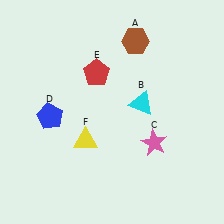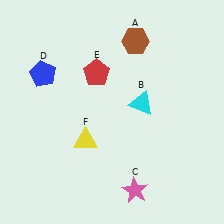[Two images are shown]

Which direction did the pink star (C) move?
The pink star (C) moved down.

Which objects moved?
The objects that moved are: the pink star (C), the blue pentagon (D).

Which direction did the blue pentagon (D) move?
The blue pentagon (D) moved up.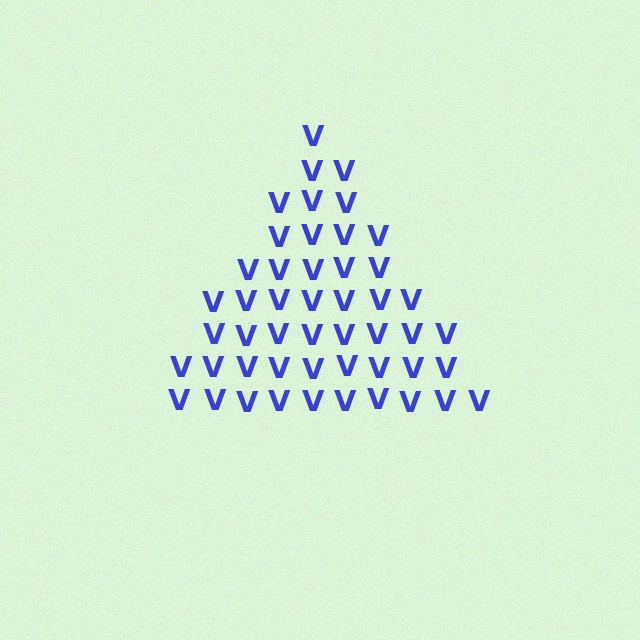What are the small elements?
The small elements are letter V's.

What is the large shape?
The large shape is a triangle.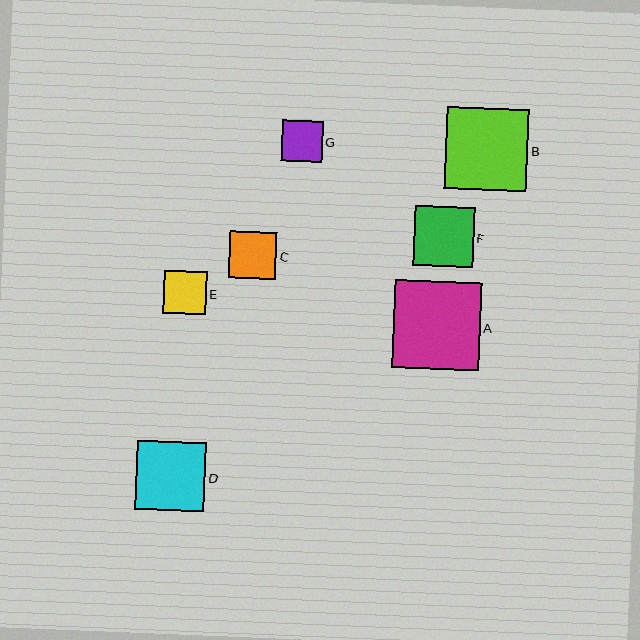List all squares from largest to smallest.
From largest to smallest: A, B, D, F, C, E, G.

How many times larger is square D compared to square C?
Square D is approximately 1.5 times the size of square C.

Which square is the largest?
Square A is the largest with a size of approximately 87 pixels.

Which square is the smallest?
Square G is the smallest with a size of approximately 41 pixels.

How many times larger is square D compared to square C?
Square D is approximately 1.5 times the size of square C.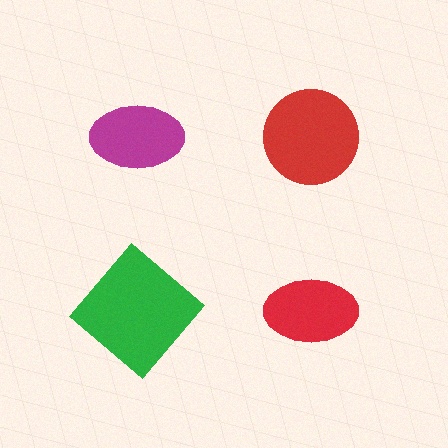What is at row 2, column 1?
A green diamond.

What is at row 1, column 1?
A magenta ellipse.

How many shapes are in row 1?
2 shapes.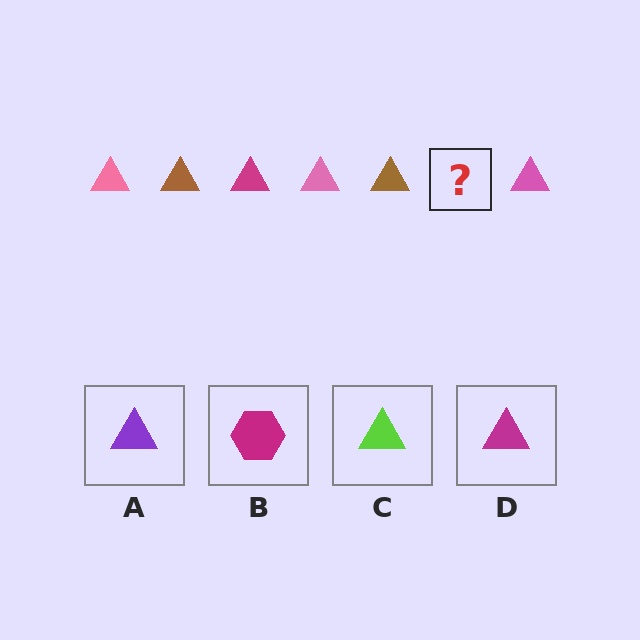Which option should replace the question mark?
Option D.